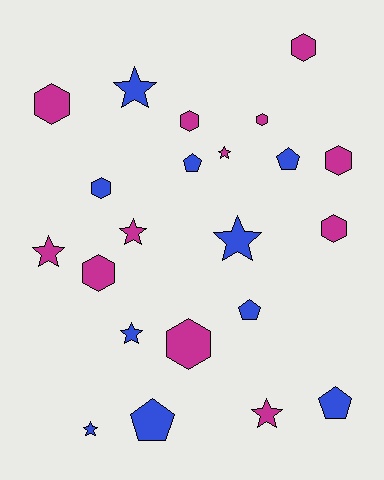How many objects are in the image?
There are 22 objects.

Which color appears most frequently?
Magenta, with 12 objects.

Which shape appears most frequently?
Hexagon, with 9 objects.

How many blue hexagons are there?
There is 1 blue hexagon.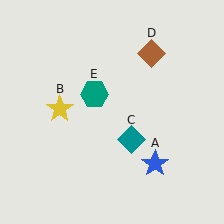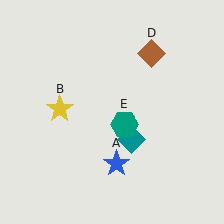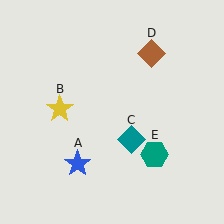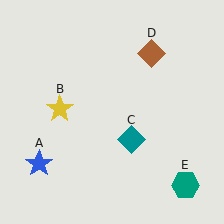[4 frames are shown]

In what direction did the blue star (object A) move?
The blue star (object A) moved left.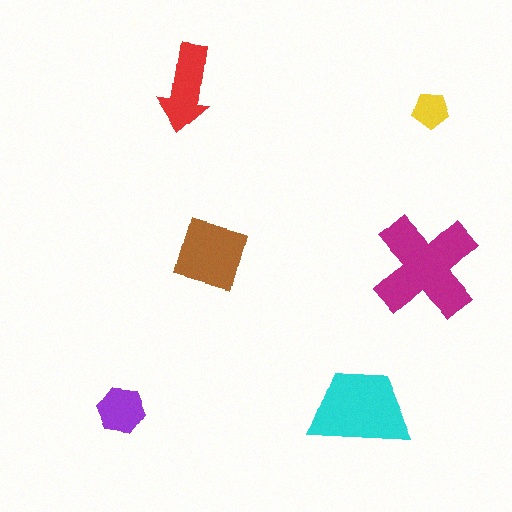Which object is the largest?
The magenta cross.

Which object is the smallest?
The yellow pentagon.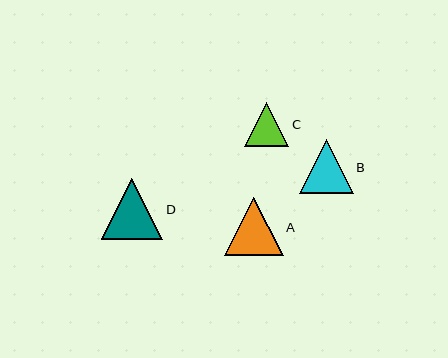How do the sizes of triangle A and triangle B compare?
Triangle A and triangle B are approximately the same size.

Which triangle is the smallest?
Triangle C is the smallest with a size of approximately 44 pixels.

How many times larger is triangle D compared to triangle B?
Triangle D is approximately 1.2 times the size of triangle B.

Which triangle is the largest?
Triangle D is the largest with a size of approximately 62 pixels.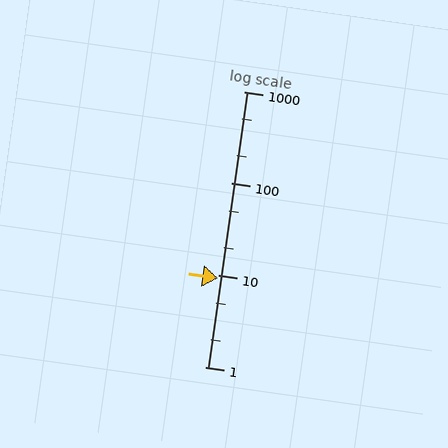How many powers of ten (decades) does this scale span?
The scale spans 3 decades, from 1 to 1000.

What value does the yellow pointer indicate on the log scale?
The pointer indicates approximately 9.2.